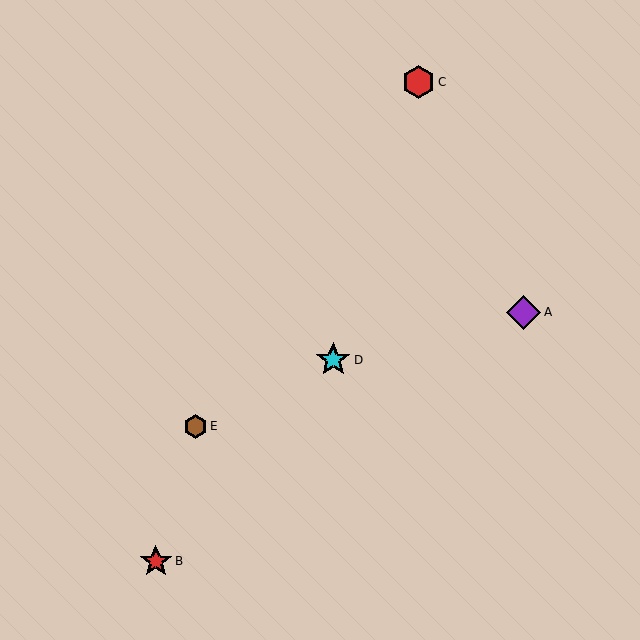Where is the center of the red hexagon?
The center of the red hexagon is at (419, 82).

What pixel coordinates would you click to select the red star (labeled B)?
Click at (156, 561) to select the red star B.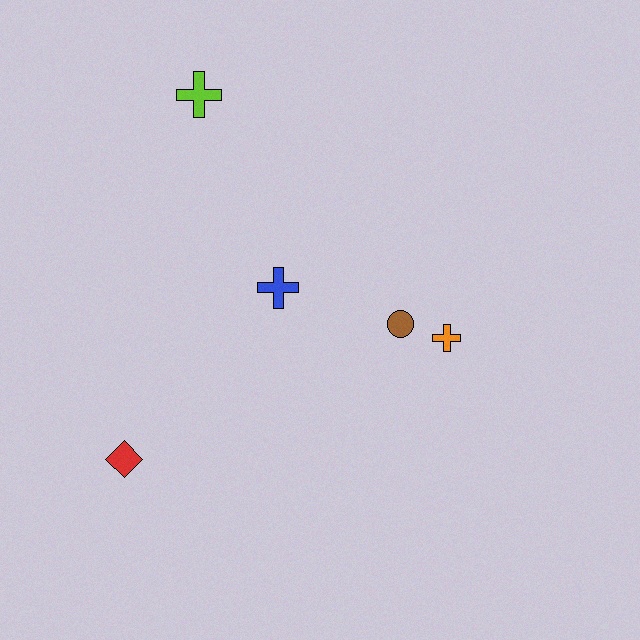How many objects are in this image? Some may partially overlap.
There are 5 objects.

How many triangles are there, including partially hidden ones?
There are no triangles.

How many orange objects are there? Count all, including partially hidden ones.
There is 1 orange object.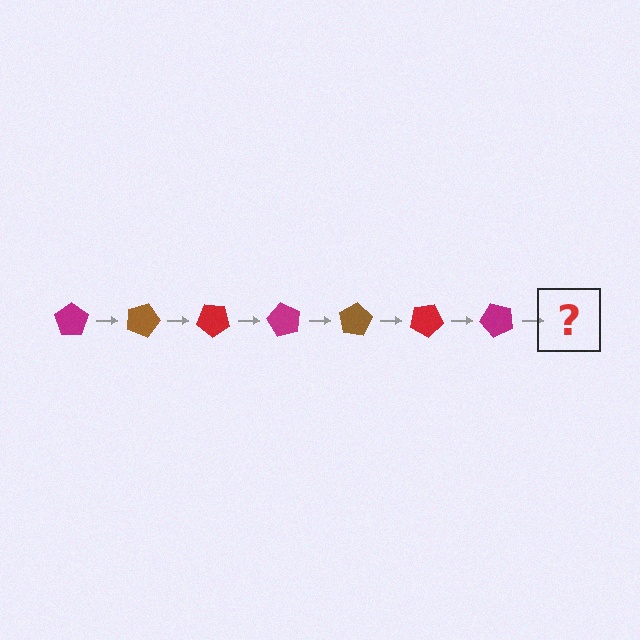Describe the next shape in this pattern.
It should be a brown pentagon, rotated 140 degrees from the start.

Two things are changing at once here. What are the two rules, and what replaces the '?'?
The two rules are that it rotates 20 degrees each step and the color cycles through magenta, brown, and red. The '?' should be a brown pentagon, rotated 140 degrees from the start.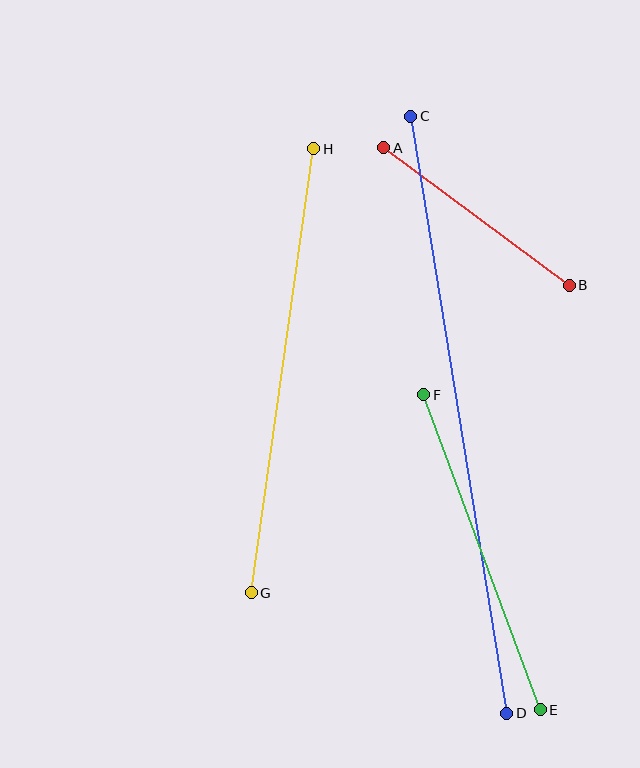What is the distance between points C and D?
The distance is approximately 604 pixels.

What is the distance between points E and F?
The distance is approximately 336 pixels.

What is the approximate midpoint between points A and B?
The midpoint is at approximately (476, 217) pixels.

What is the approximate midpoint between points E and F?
The midpoint is at approximately (482, 552) pixels.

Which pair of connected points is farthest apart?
Points C and D are farthest apart.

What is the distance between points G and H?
The distance is approximately 448 pixels.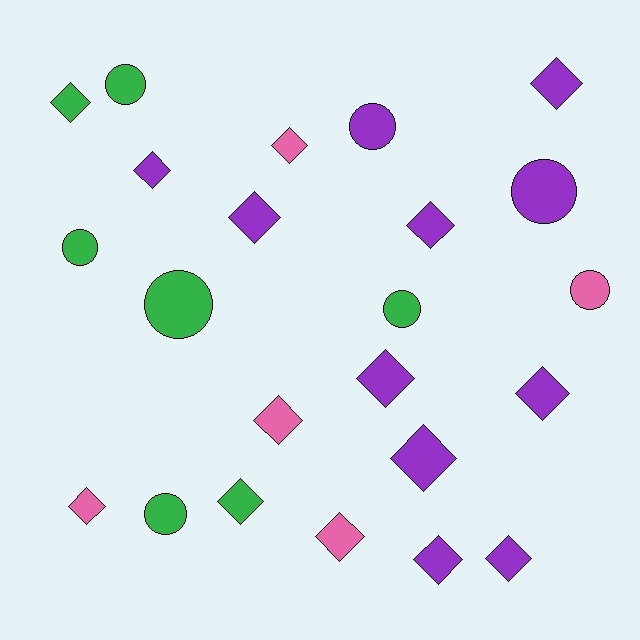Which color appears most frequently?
Purple, with 11 objects.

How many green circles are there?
There are 5 green circles.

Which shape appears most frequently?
Diamond, with 15 objects.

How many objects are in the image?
There are 23 objects.